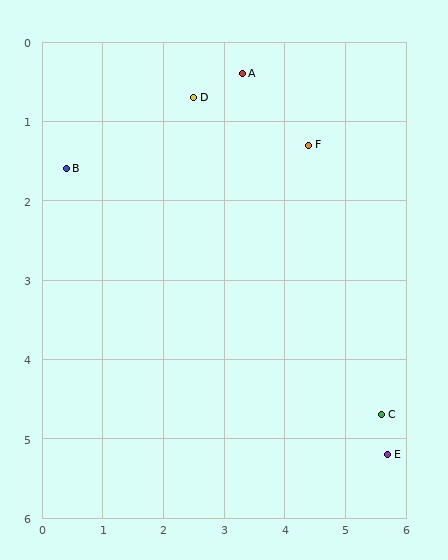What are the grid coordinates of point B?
Point B is at approximately (0.4, 1.6).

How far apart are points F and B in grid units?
Points F and B are about 4.0 grid units apart.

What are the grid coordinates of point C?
Point C is at approximately (5.6, 4.7).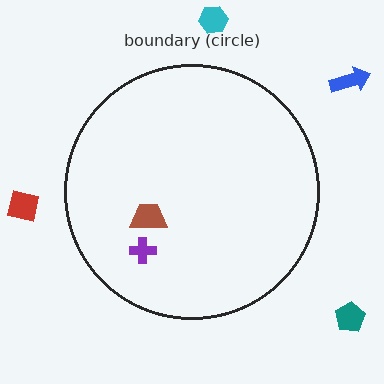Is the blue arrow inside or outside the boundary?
Outside.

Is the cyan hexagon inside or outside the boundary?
Outside.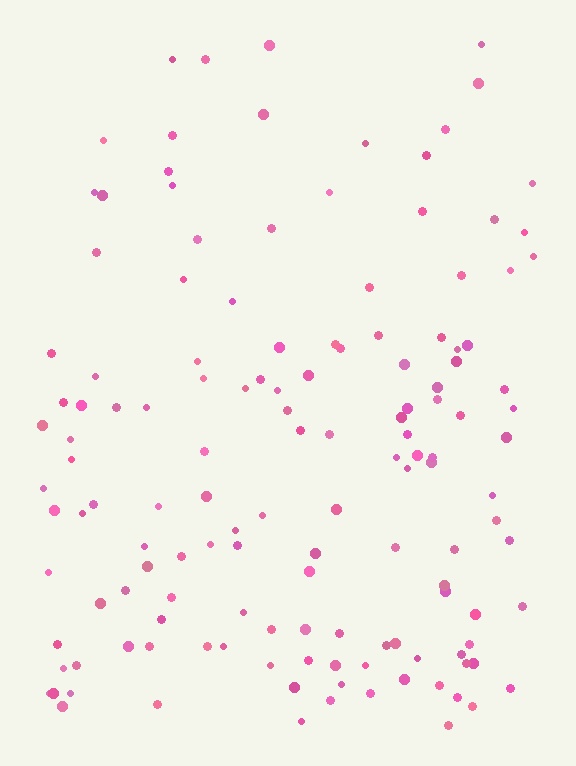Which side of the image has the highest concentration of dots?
The bottom.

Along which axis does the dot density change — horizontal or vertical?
Vertical.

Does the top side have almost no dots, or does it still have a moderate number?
Still a moderate number, just noticeably fewer than the bottom.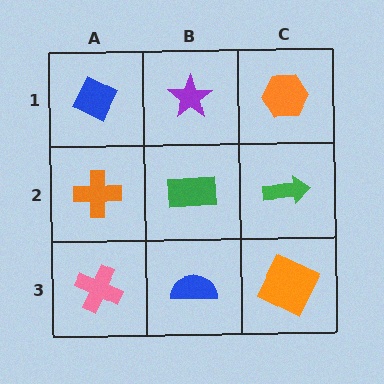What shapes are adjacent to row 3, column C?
A green arrow (row 2, column C), a blue semicircle (row 3, column B).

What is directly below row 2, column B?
A blue semicircle.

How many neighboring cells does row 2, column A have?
3.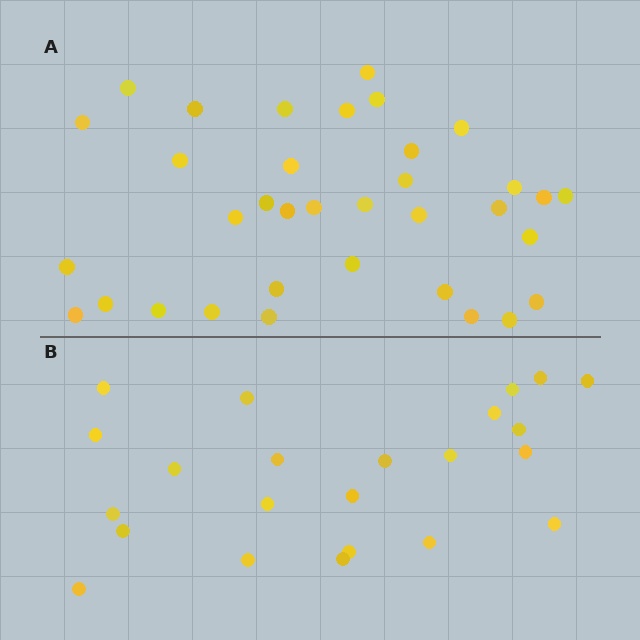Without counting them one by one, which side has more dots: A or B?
Region A (the top region) has more dots.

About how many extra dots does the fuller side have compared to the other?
Region A has roughly 12 or so more dots than region B.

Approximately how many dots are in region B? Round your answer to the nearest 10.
About 20 dots. (The exact count is 23, which rounds to 20.)